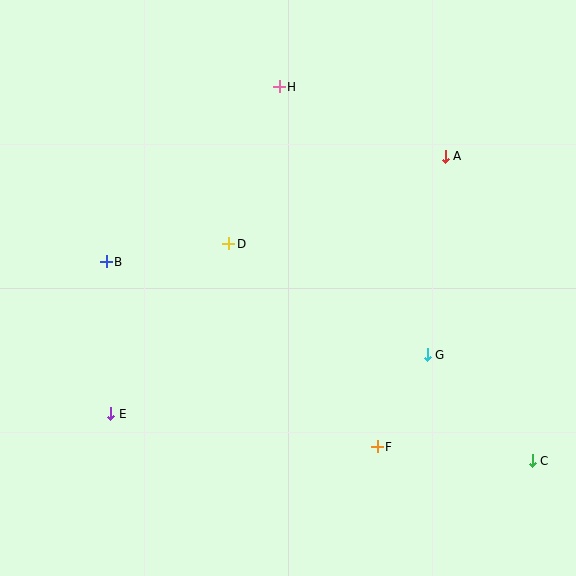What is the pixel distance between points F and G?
The distance between F and G is 105 pixels.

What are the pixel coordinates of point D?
Point D is at (229, 244).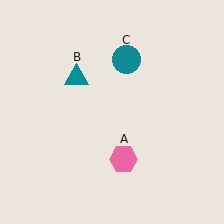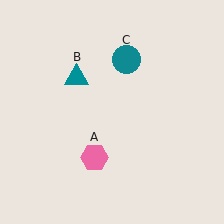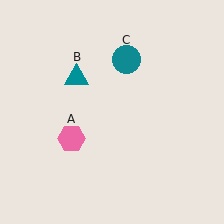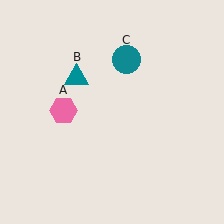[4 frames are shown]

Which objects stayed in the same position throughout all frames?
Teal triangle (object B) and teal circle (object C) remained stationary.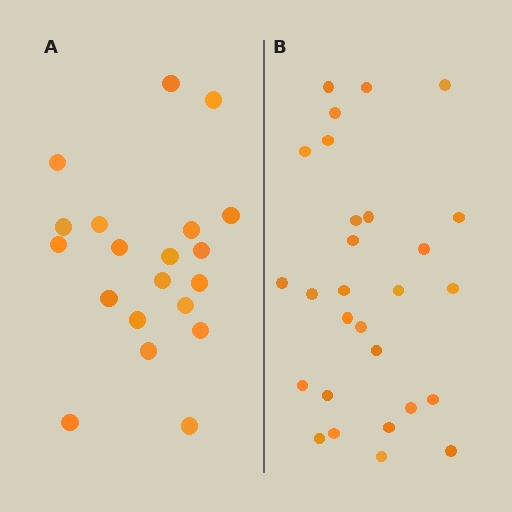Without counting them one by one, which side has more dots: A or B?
Region B (the right region) has more dots.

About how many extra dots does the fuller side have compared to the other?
Region B has roughly 8 or so more dots than region A.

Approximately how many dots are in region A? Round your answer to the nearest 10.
About 20 dots.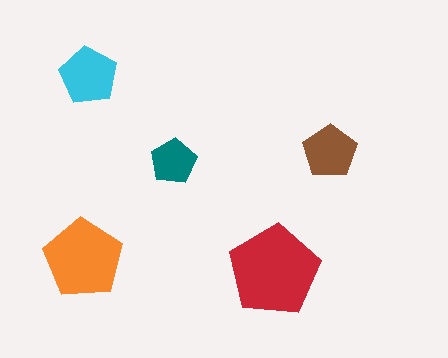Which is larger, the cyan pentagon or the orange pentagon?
The orange one.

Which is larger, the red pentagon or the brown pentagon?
The red one.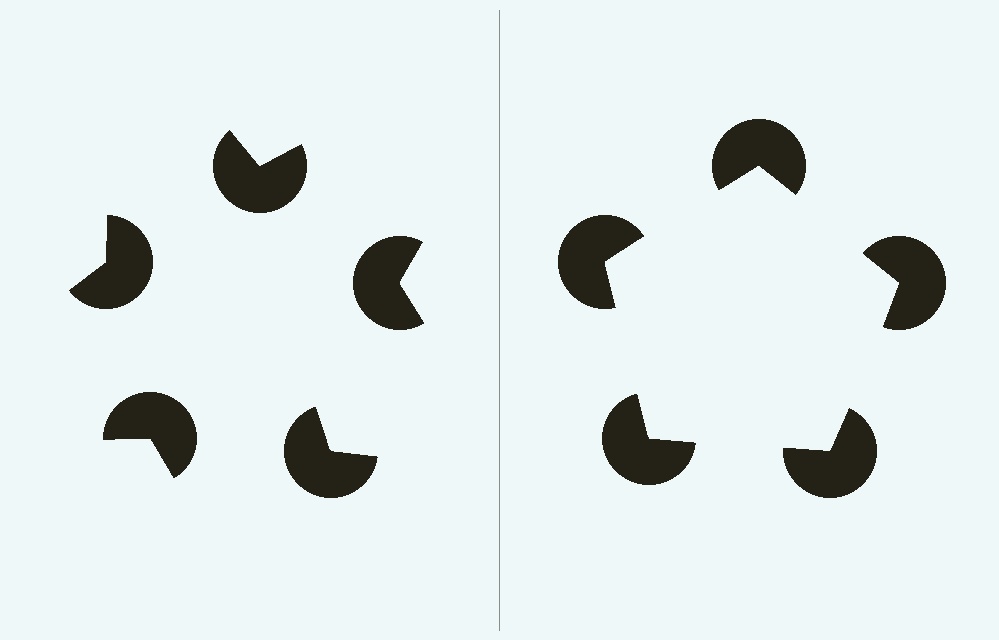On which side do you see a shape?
An illusory pentagon appears on the right side. On the left side the wedge cuts are rotated, so no coherent shape forms.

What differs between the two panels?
The pac-man discs are positioned identically on both sides; only the wedge orientations differ. On the right they align to a pentagon; on the left they are misaligned.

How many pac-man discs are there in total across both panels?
10 — 5 on each side.